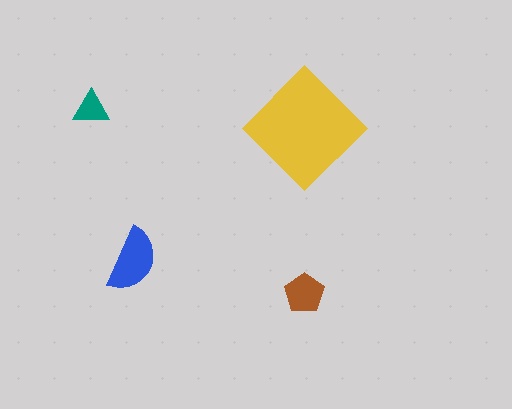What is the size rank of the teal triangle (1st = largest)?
4th.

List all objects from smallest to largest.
The teal triangle, the brown pentagon, the blue semicircle, the yellow diamond.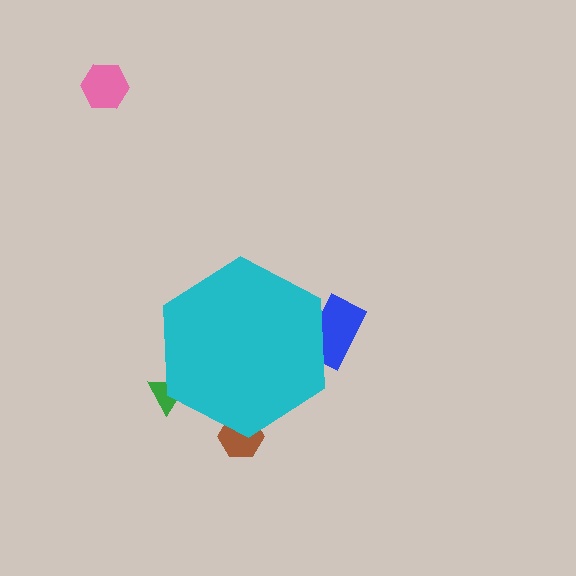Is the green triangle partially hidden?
Yes, the green triangle is partially hidden behind the cyan hexagon.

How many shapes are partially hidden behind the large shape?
3 shapes are partially hidden.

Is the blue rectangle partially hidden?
Yes, the blue rectangle is partially hidden behind the cyan hexagon.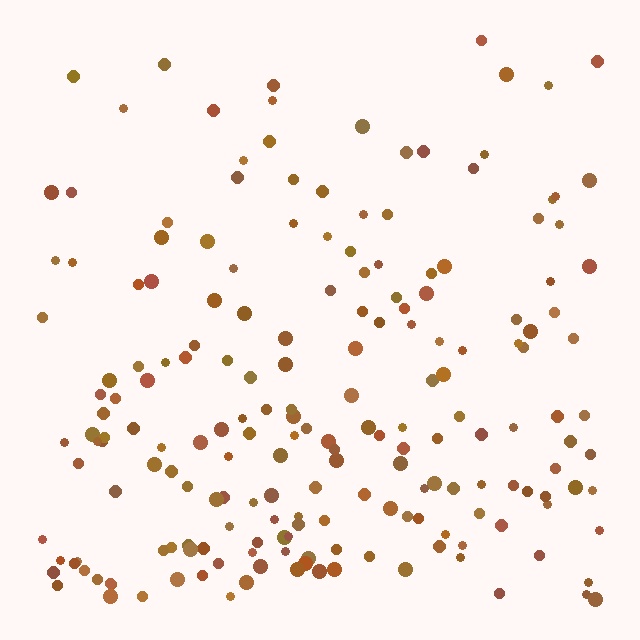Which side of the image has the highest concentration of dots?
The bottom.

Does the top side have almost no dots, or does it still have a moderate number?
Still a moderate number, just noticeably fewer than the bottom.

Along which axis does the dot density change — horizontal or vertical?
Vertical.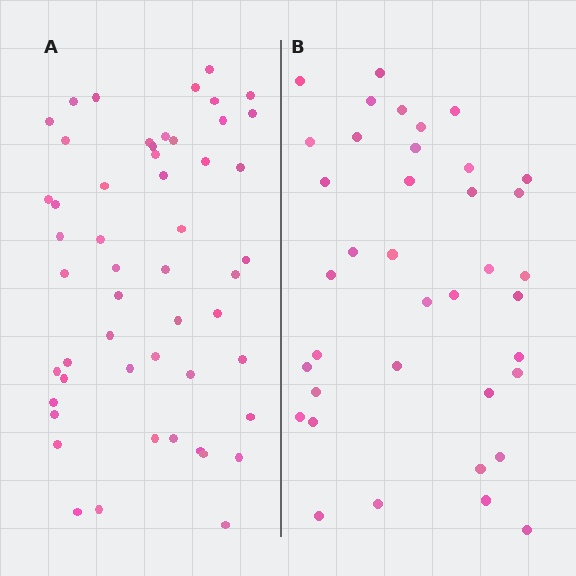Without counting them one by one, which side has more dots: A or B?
Region A (the left region) has more dots.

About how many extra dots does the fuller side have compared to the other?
Region A has approximately 15 more dots than region B.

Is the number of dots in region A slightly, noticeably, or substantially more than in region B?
Region A has noticeably more, but not dramatically so. The ratio is roughly 1.4 to 1.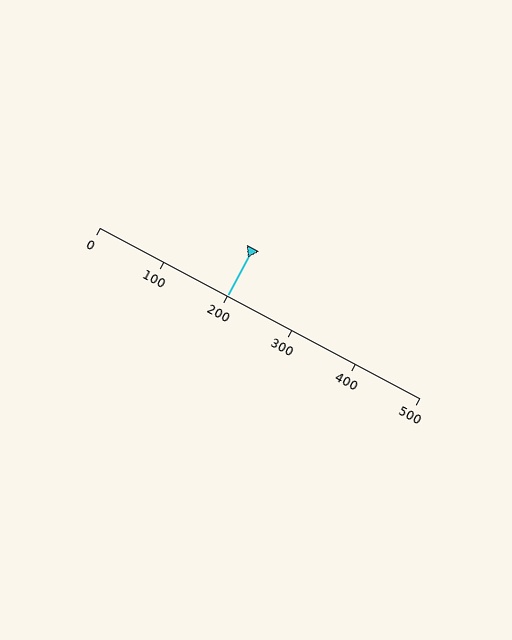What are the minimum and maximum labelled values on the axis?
The axis runs from 0 to 500.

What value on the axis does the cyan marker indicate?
The marker indicates approximately 200.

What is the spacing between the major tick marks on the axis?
The major ticks are spaced 100 apart.